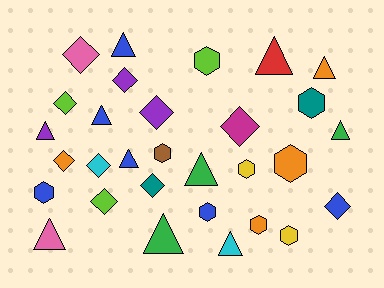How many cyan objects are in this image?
There are 2 cyan objects.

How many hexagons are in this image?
There are 9 hexagons.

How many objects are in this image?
There are 30 objects.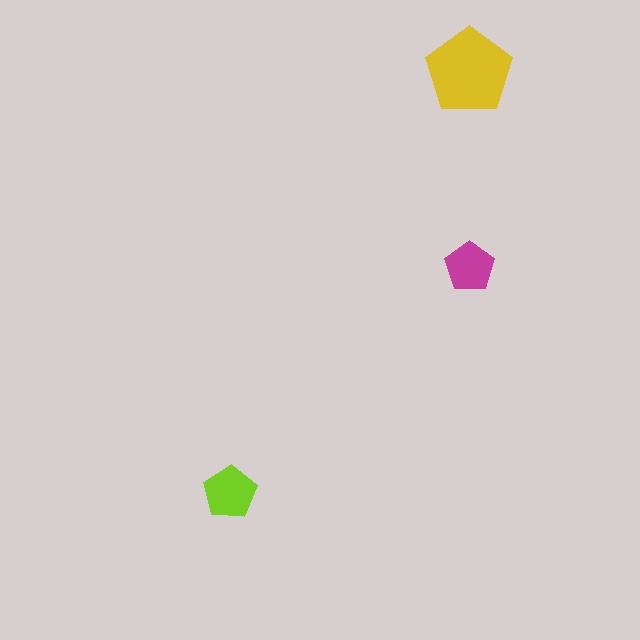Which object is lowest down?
The lime pentagon is bottommost.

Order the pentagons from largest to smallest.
the yellow one, the lime one, the magenta one.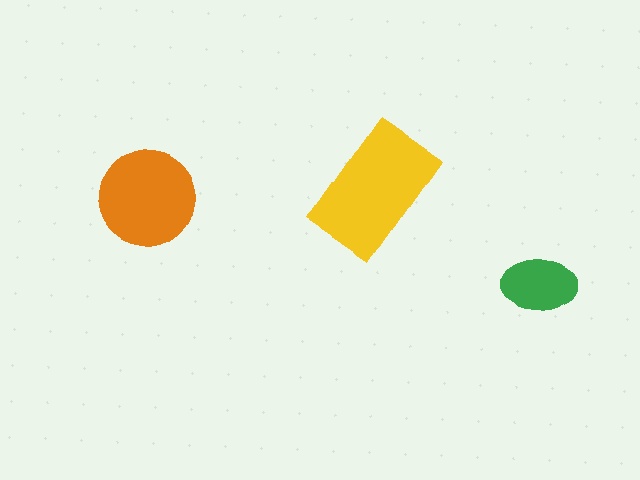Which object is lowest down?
The green ellipse is bottommost.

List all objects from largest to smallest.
The yellow rectangle, the orange circle, the green ellipse.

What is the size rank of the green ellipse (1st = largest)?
3rd.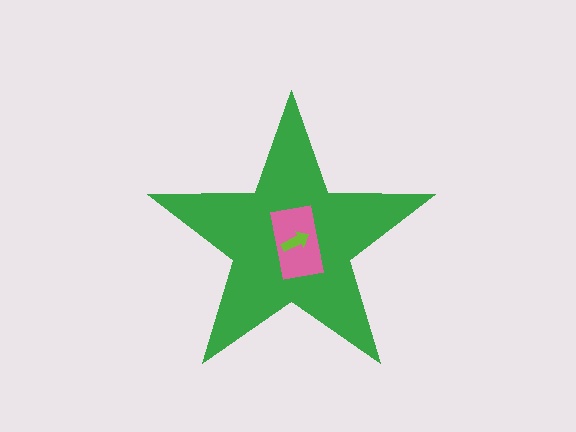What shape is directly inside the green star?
The pink rectangle.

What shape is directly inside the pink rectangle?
The lime arrow.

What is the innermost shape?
The lime arrow.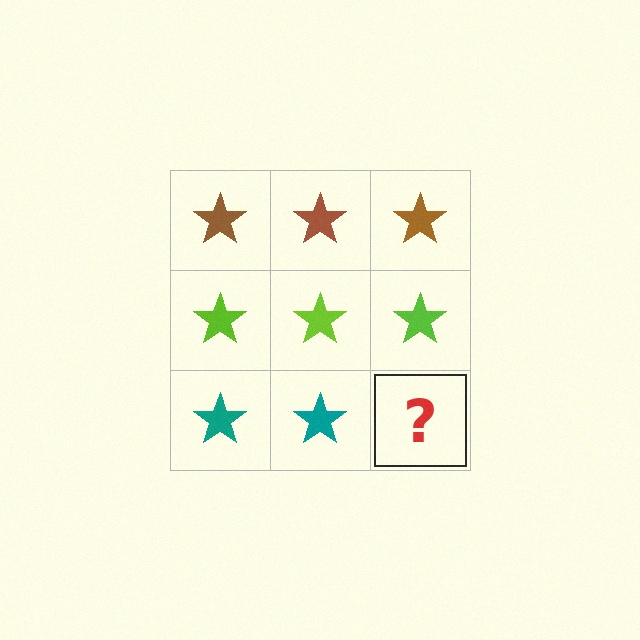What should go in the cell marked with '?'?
The missing cell should contain a teal star.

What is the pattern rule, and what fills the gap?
The rule is that each row has a consistent color. The gap should be filled with a teal star.